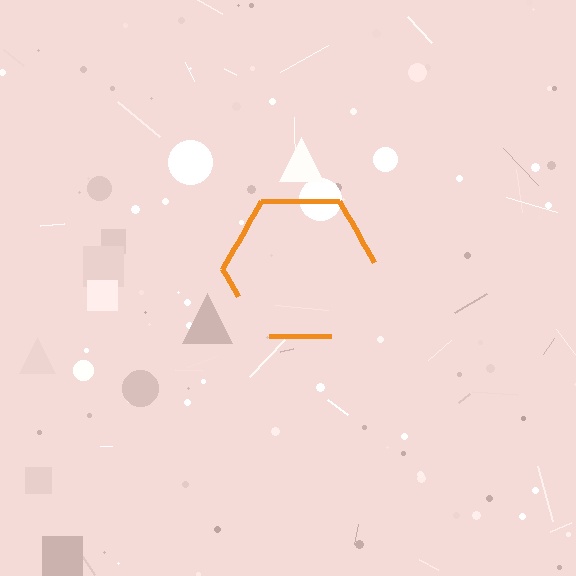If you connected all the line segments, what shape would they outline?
They would outline a hexagon.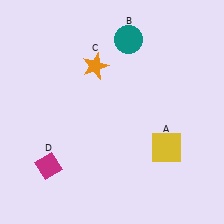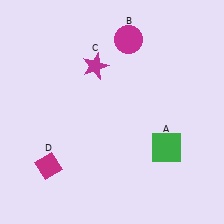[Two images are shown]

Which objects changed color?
A changed from yellow to green. B changed from teal to magenta. C changed from orange to magenta.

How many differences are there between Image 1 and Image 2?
There are 3 differences between the two images.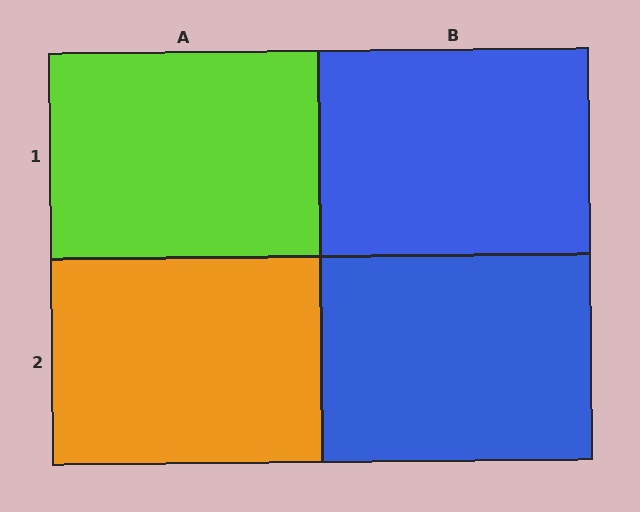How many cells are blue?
2 cells are blue.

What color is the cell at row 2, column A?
Orange.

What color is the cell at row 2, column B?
Blue.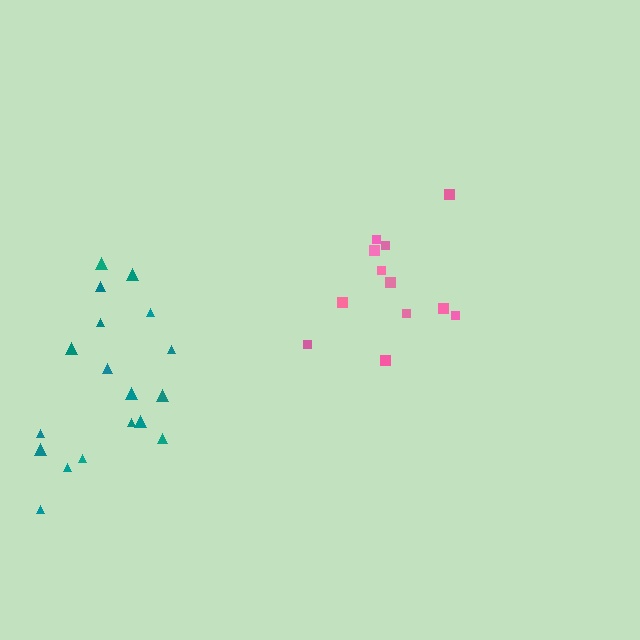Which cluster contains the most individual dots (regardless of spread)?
Teal (18).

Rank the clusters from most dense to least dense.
pink, teal.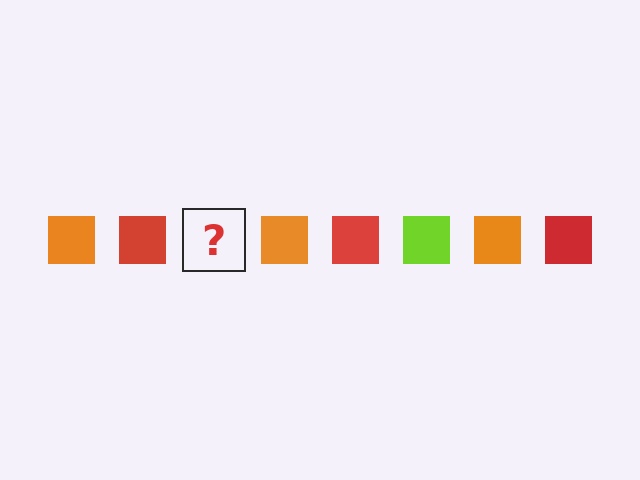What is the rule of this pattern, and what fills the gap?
The rule is that the pattern cycles through orange, red, lime squares. The gap should be filled with a lime square.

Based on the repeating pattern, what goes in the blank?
The blank should be a lime square.